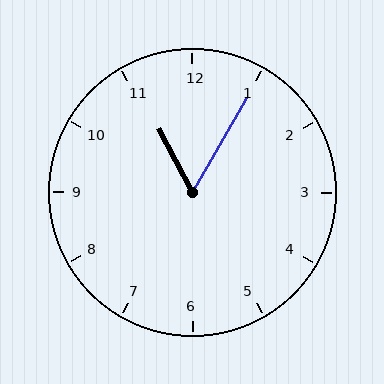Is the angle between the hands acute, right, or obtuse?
It is acute.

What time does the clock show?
11:05.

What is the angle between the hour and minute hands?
Approximately 58 degrees.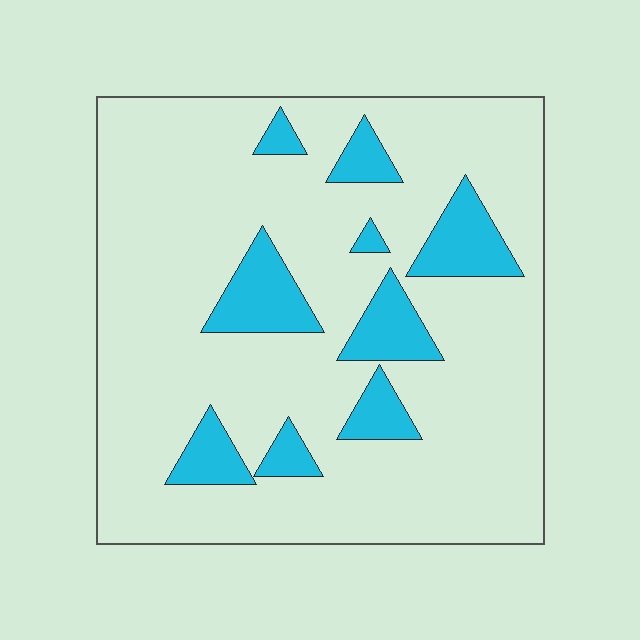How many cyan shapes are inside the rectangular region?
9.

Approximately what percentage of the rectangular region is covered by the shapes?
Approximately 15%.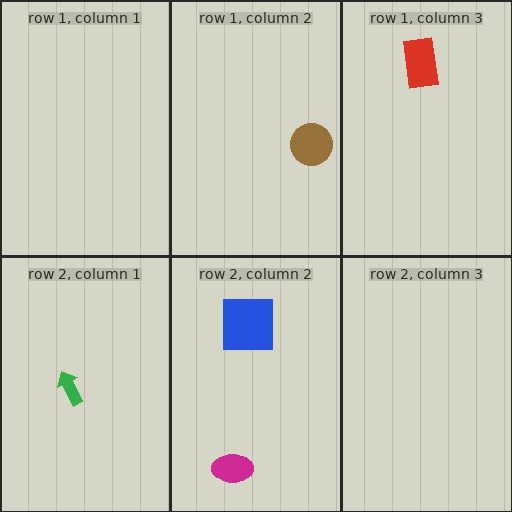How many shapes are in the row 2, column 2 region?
2.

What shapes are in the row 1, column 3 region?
The red rectangle.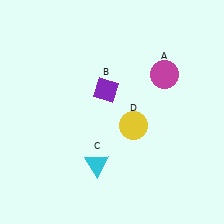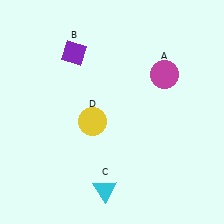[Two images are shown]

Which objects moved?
The objects that moved are: the purple diamond (B), the cyan triangle (C), the yellow circle (D).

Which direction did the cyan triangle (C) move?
The cyan triangle (C) moved down.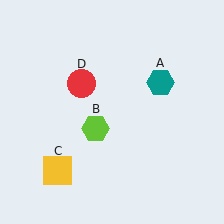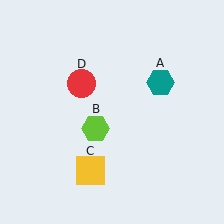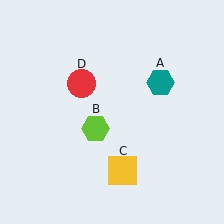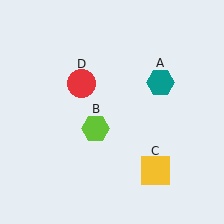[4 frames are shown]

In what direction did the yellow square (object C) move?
The yellow square (object C) moved right.